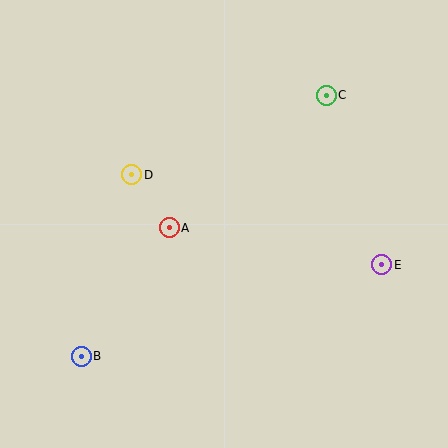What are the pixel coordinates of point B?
Point B is at (81, 356).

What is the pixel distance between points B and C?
The distance between B and C is 358 pixels.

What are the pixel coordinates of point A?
Point A is at (169, 228).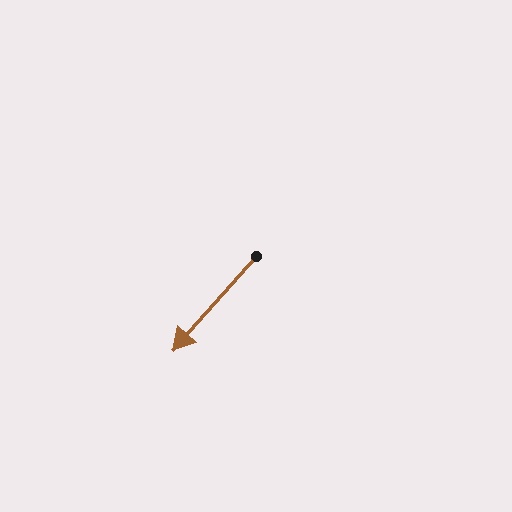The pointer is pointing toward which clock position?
Roughly 7 o'clock.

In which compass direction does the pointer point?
Southwest.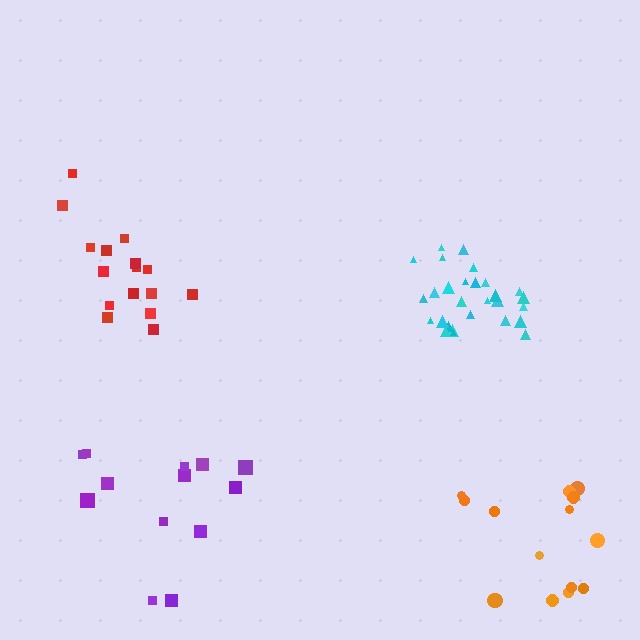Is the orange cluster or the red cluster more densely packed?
Red.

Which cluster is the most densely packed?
Cyan.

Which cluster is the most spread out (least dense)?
Purple.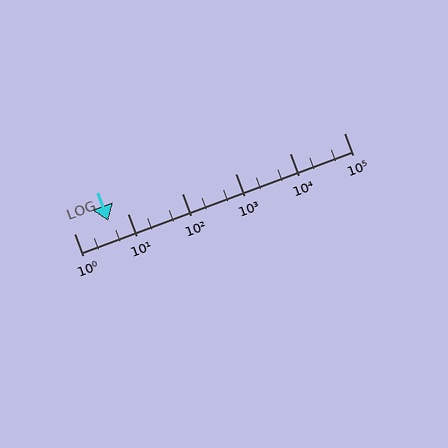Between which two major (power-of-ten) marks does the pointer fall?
The pointer is between 1 and 10.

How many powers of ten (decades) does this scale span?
The scale spans 5 decades, from 1 to 100000.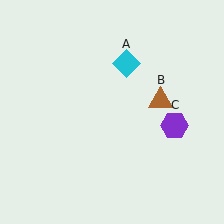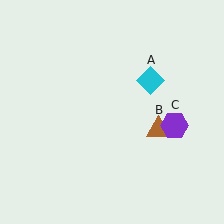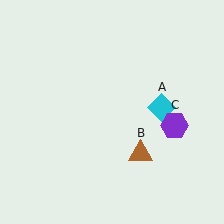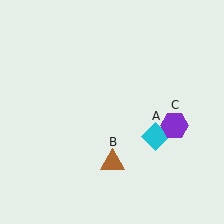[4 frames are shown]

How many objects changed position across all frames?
2 objects changed position: cyan diamond (object A), brown triangle (object B).